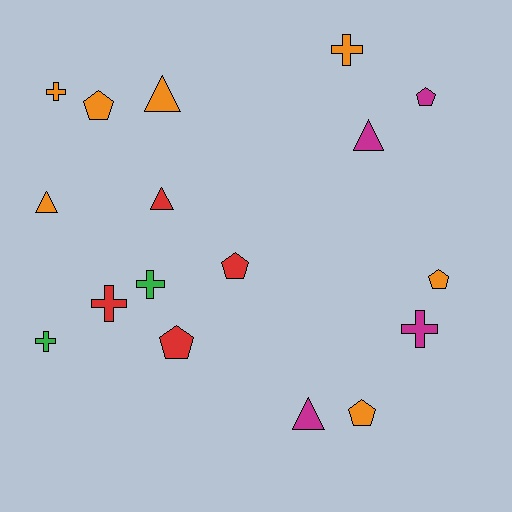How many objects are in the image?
There are 17 objects.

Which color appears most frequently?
Orange, with 7 objects.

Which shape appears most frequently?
Cross, with 6 objects.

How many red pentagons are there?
There are 2 red pentagons.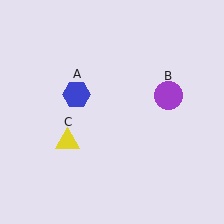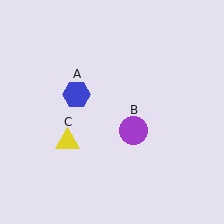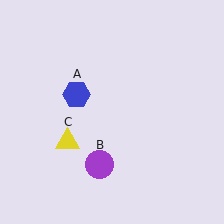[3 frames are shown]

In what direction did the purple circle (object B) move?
The purple circle (object B) moved down and to the left.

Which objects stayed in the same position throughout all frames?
Blue hexagon (object A) and yellow triangle (object C) remained stationary.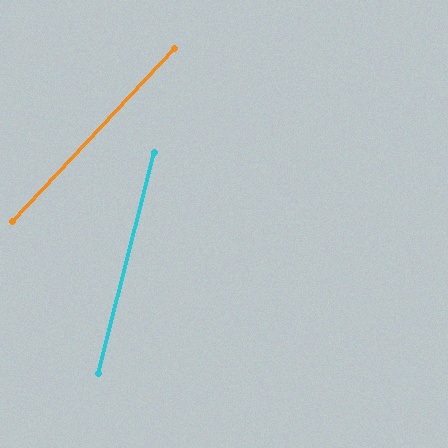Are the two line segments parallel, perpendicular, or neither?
Neither parallel nor perpendicular — they differ by about 29°.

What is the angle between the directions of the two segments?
Approximately 29 degrees.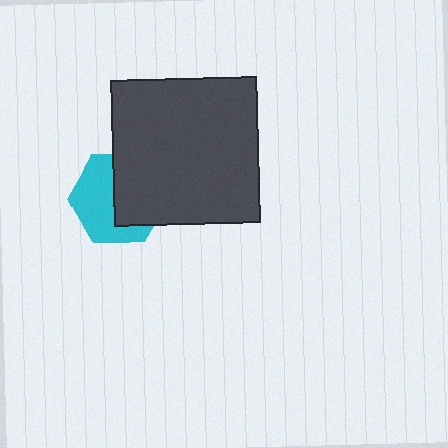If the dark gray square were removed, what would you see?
You would see the complete cyan hexagon.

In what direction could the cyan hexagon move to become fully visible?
The cyan hexagon could move left. That would shift it out from behind the dark gray square entirely.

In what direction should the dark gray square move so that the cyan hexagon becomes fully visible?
The dark gray square should move right. That is the shortest direction to clear the overlap and leave the cyan hexagon fully visible.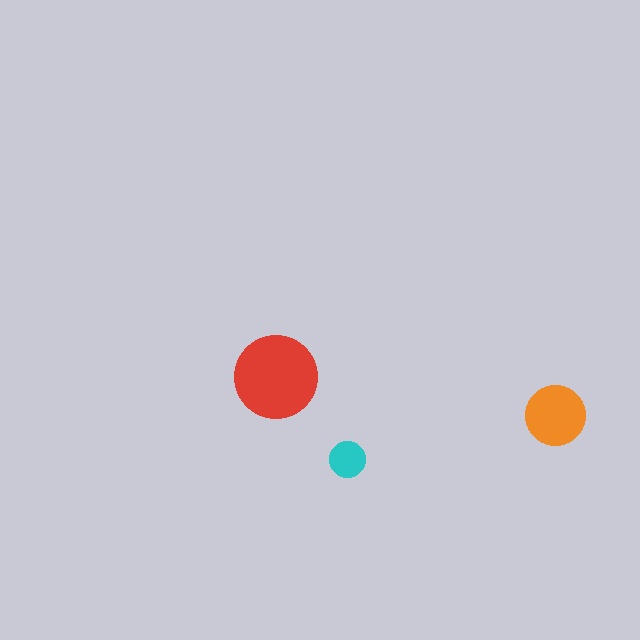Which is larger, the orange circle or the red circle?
The red one.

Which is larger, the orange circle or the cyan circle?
The orange one.